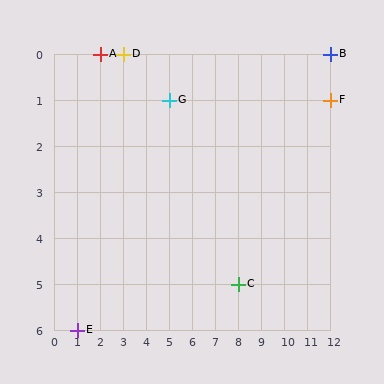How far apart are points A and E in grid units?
Points A and E are 1 column and 6 rows apart (about 6.1 grid units diagonally).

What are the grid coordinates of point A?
Point A is at grid coordinates (2, 0).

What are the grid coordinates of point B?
Point B is at grid coordinates (12, 0).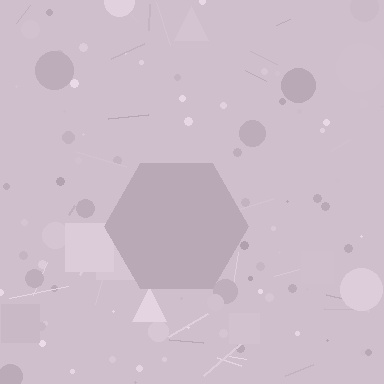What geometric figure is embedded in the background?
A hexagon is embedded in the background.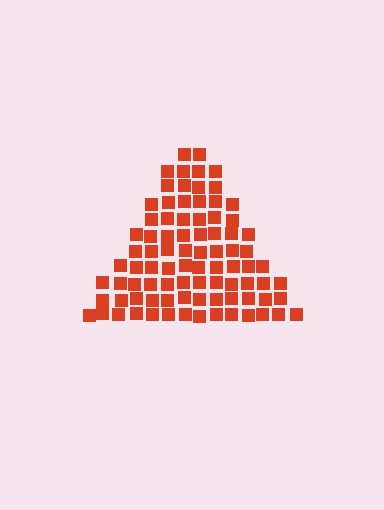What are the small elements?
The small elements are squares.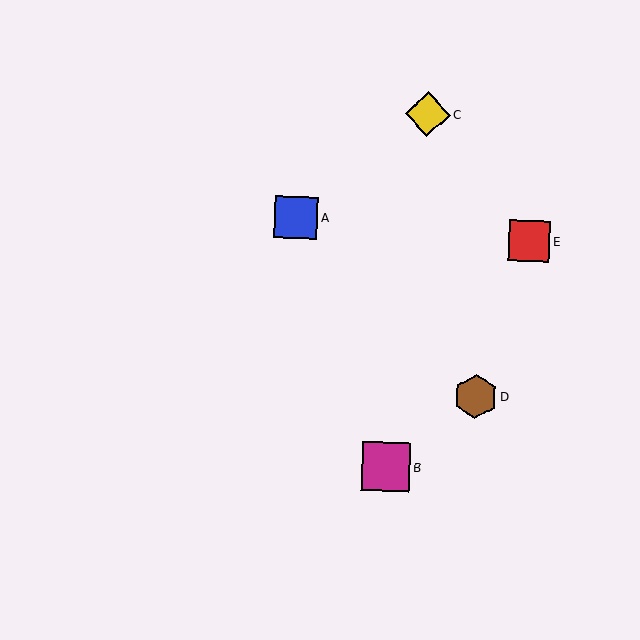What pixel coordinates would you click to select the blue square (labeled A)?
Click at (296, 218) to select the blue square A.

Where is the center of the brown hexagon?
The center of the brown hexagon is at (476, 396).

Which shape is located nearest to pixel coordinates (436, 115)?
The yellow diamond (labeled C) at (428, 114) is nearest to that location.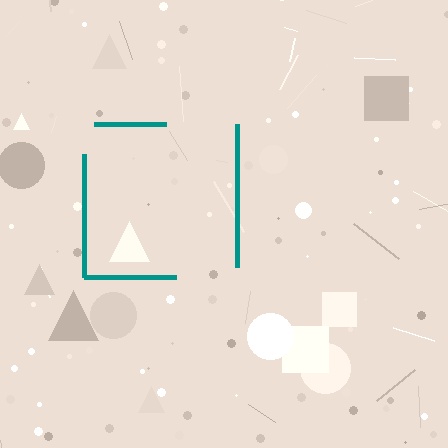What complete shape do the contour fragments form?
The contour fragments form a square.